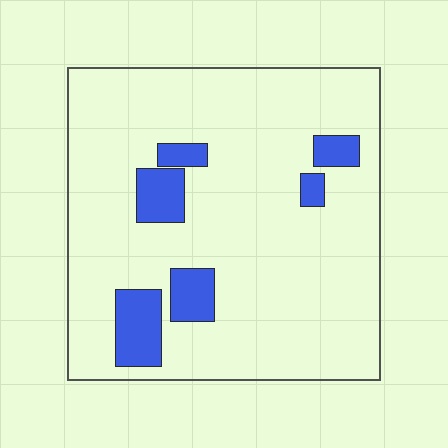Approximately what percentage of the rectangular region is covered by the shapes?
Approximately 15%.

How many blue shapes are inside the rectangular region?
6.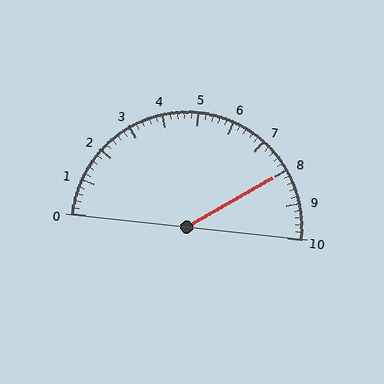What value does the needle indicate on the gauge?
The needle indicates approximately 8.0.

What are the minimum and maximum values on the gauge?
The gauge ranges from 0 to 10.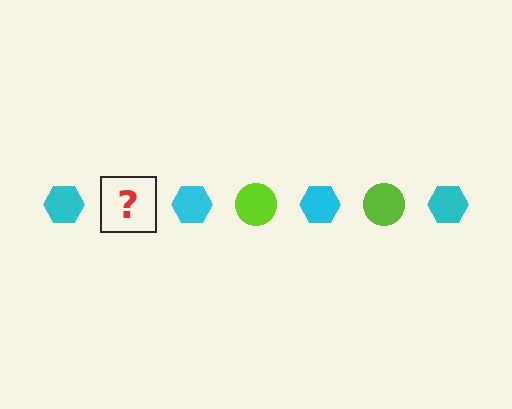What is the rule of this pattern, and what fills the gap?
The rule is that the pattern alternates between cyan hexagon and lime circle. The gap should be filled with a lime circle.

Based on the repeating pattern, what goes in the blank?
The blank should be a lime circle.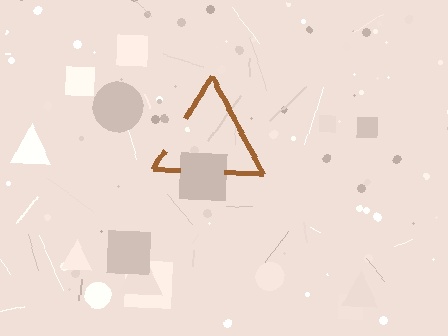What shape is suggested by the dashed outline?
The dashed outline suggests a triangle.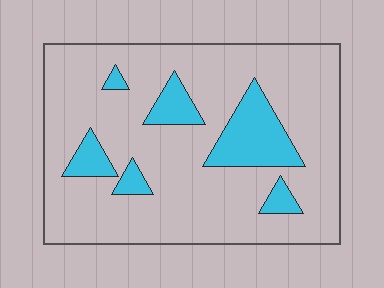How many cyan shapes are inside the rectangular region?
6.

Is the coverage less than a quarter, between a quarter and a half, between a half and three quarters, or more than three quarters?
Less than a quarter.